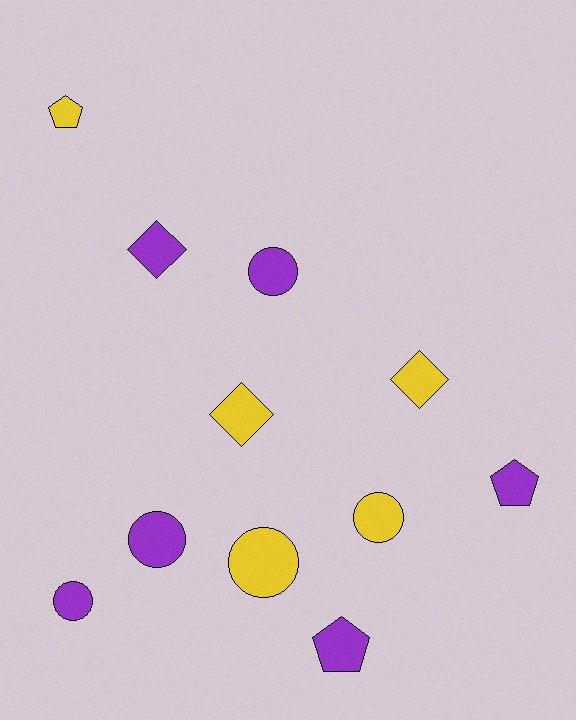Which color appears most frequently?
Purple, with 6 objects.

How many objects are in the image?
There are 11 objects.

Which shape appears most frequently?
Circle, with 5 objects.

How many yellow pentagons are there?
There is 1 yellow pentagon.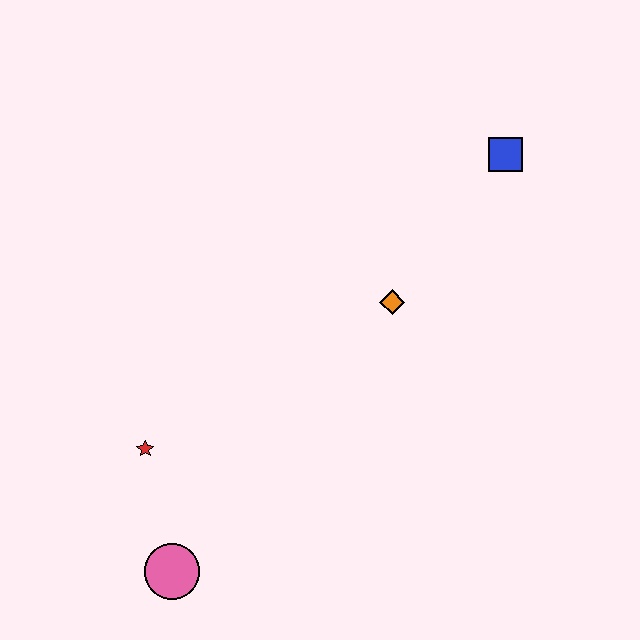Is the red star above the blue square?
No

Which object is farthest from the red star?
The blue square is farthest from the red star.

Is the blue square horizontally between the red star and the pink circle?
No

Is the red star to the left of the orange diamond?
Yes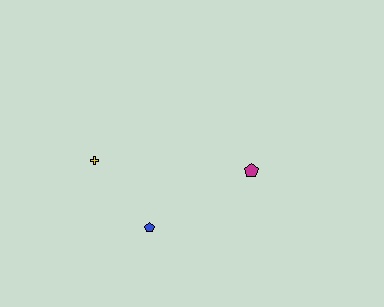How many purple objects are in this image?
There are no purple objects.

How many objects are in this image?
There are 3 objects.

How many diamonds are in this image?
There are no diamonds.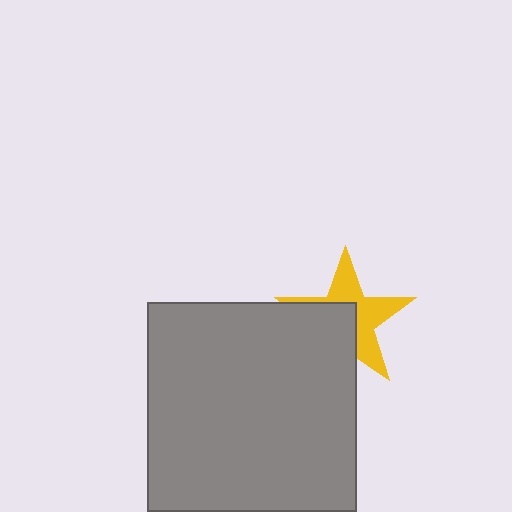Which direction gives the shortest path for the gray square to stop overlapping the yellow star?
Moving toward the lower-left gives the shortest separation.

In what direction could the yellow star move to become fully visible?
The yellow star could move toward the upper-right. That would shift it out from behind the gray square entirely.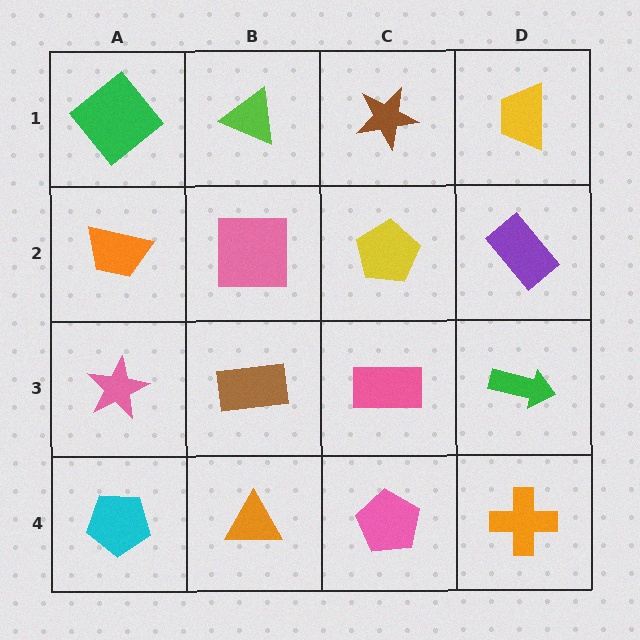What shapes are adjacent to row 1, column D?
A purple rectangle (row 2, column D), a brown star (row 1, column C).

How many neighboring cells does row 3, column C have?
4.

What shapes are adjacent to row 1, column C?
A yellow pentagon (row 2, column C), a lime triangle (row 1, column B), a yellow trapezoid (row 1, column D).